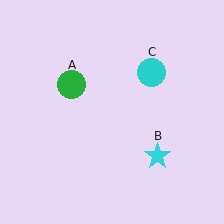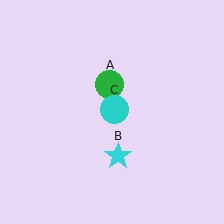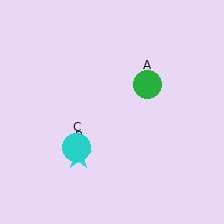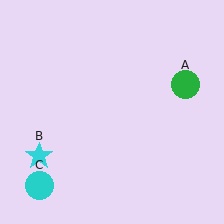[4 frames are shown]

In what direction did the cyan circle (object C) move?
The cyan circle (object C) moved down and to the left.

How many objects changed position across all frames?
3 objects changed position: green circle (object A), cyan star (object B), cyan circle (object C).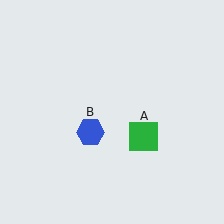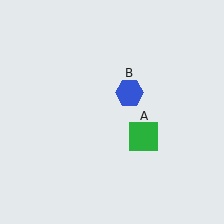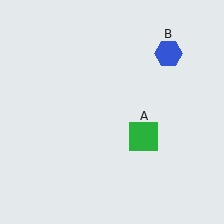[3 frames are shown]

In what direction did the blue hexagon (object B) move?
The blue hexagon (object B) moved up and to the right.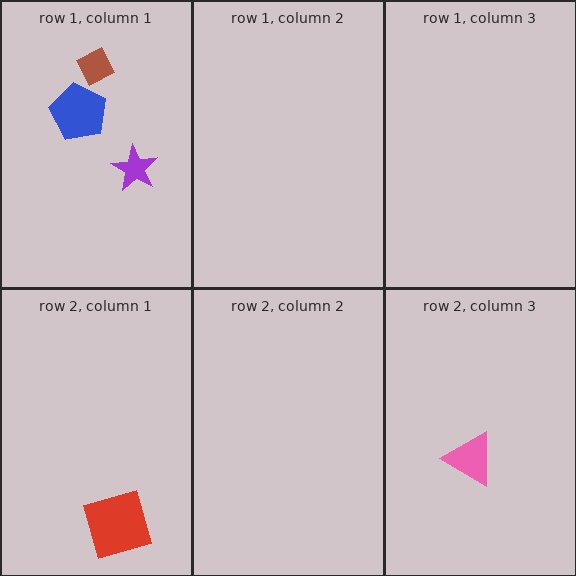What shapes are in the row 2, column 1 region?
The red square.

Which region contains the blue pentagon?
The row 1, column 1 region.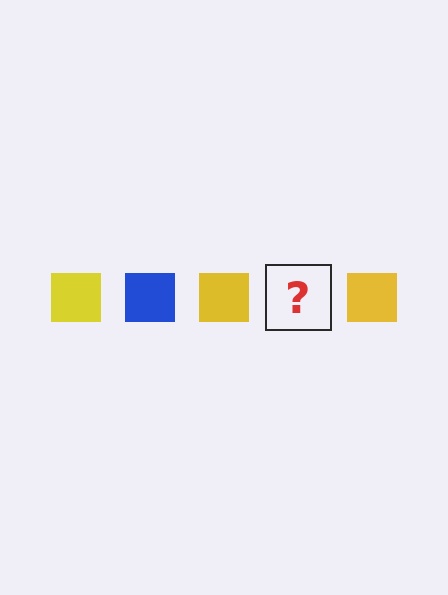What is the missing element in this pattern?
The missing element is a blue square.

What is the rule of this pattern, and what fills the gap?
The rule is that the pattern cycles through yellow, blue squares. The gap should be filled with a blue square.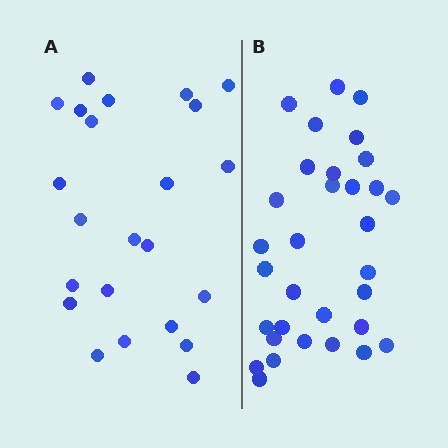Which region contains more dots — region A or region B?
Region B (the right region) has more dots.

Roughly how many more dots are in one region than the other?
Region B has roughly 8 or so more dots than region A.